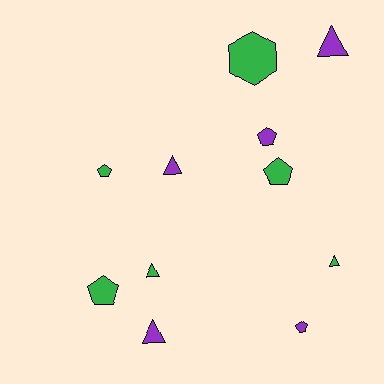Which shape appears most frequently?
Pentagon, with 5 objects.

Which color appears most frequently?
Green, with 6 objects.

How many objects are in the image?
There are 11 objects.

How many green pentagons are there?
There are 3 green pentagons.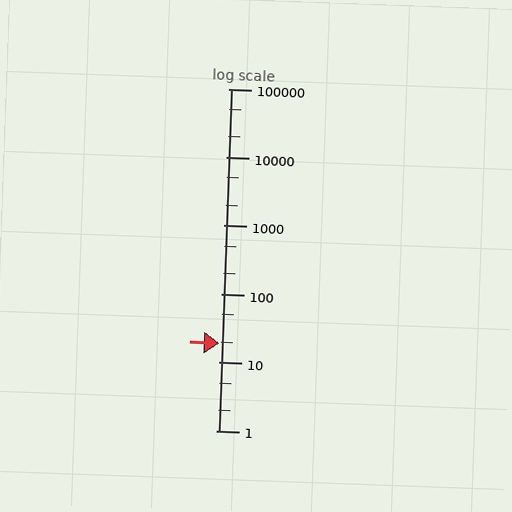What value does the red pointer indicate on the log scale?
The pointer indicates approximately 19.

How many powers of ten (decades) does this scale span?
The scale spans 5 decades, from 1 to 100000.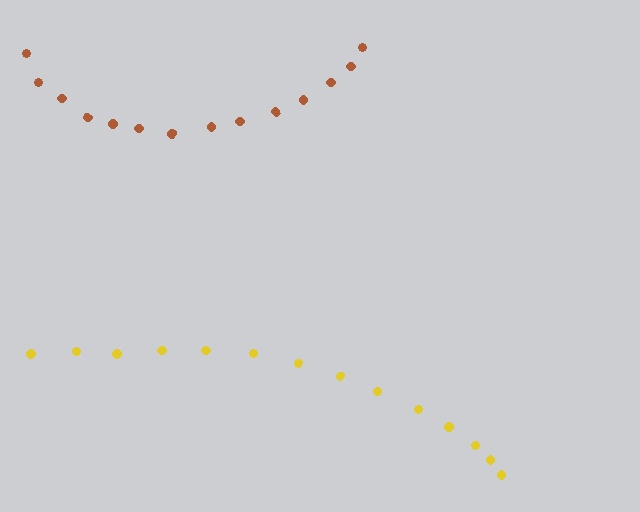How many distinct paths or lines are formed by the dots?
There are 2 distinct paths.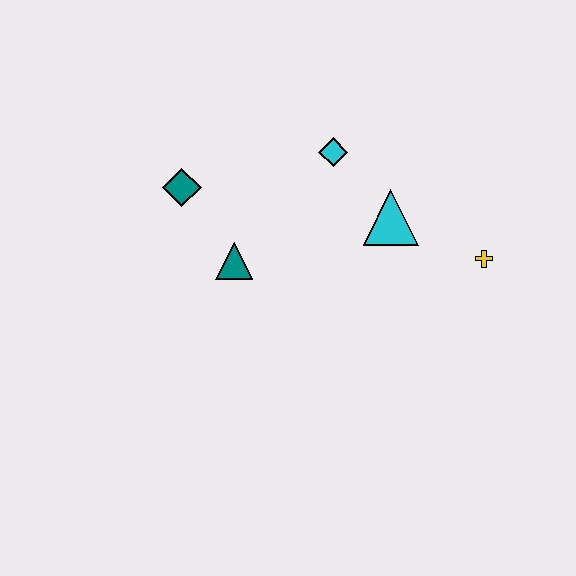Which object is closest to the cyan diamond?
The cyan triangle is closest to the cyan diamond.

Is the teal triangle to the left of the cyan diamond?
Yes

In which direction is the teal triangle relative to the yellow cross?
The teal triangle is to the left of the yellow cross.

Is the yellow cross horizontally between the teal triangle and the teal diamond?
No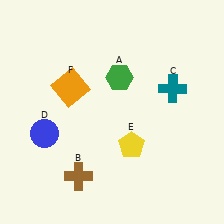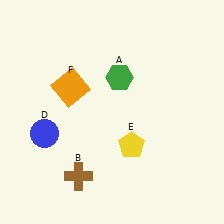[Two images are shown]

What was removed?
The teal cross (C) was removed in Image 2.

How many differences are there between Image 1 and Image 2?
There is 1 difference between the two images.